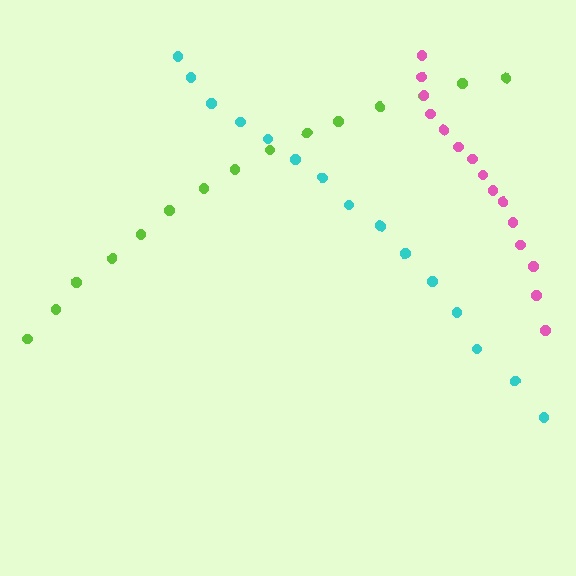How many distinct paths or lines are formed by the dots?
There are 3 distinct paths.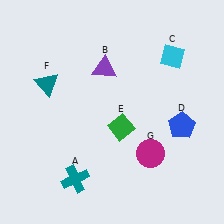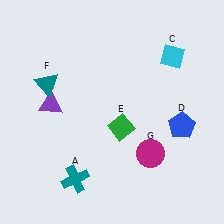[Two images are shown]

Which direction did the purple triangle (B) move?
The purple triangle (B) moved left.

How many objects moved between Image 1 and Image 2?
1 object moved between the two images.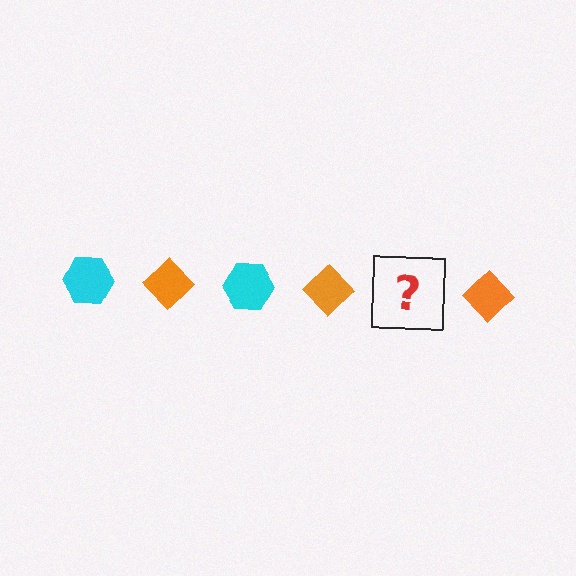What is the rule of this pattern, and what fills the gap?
The rule is that the pattern alternates between cyan hexagon and orange diamond. The gap should be filled with a cyan hexagon.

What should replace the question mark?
The question mark should be replaced with a cyan hexagon.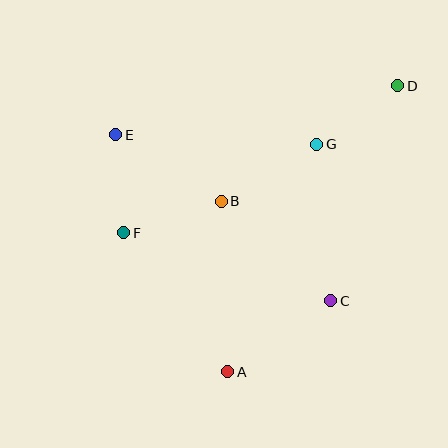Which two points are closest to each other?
Points E and F are closest to each other.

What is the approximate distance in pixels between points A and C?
The distance between A and C is approximately 125 pixels.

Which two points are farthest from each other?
Points A and D are farthest from each other.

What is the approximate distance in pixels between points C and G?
The distance between C and G is approximately 157 pixels.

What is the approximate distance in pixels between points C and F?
The distance between C and F is approximately 218 pixels.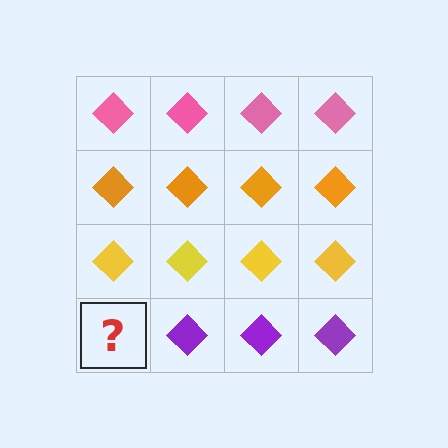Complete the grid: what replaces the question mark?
The question mark should be replaced with a purple diamond.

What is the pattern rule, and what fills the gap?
The rule is that each row has a consistent color. The gap should be filled with a purple diamond.